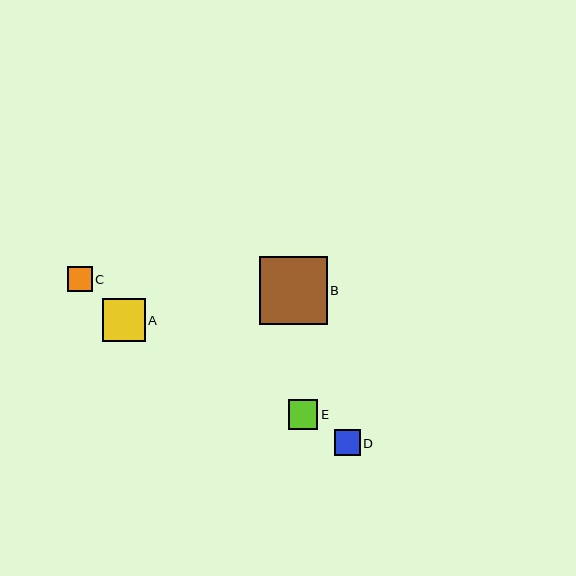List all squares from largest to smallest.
From largest to smallest: B, A, E, D, C.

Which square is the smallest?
Square C is the smallest with a size of approximately 25 pixels.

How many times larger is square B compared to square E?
Square B is approximately 2.3 times the size of square E.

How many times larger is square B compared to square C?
Square B is approximately 2.7 times the size of square C.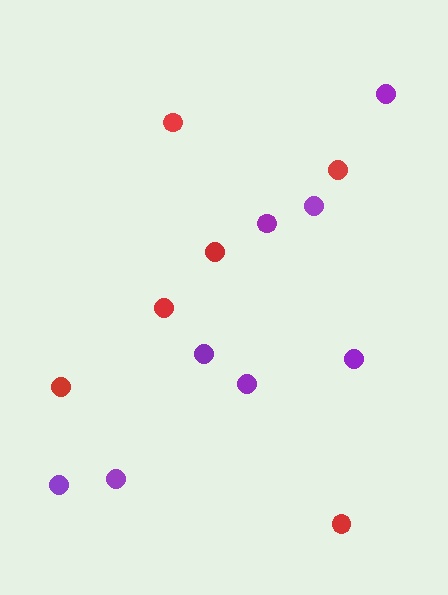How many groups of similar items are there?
There are 2 groups: one group of red circles (6) and one group of purple circles (8).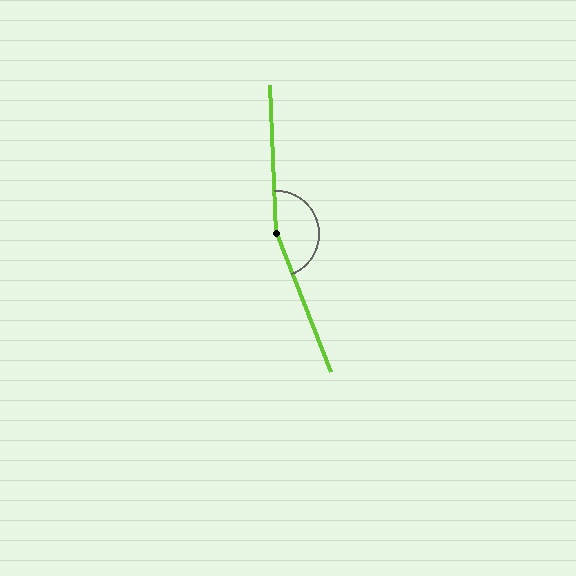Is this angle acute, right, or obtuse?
It is obtuse.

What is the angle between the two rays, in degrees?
Approximately 161 degrees.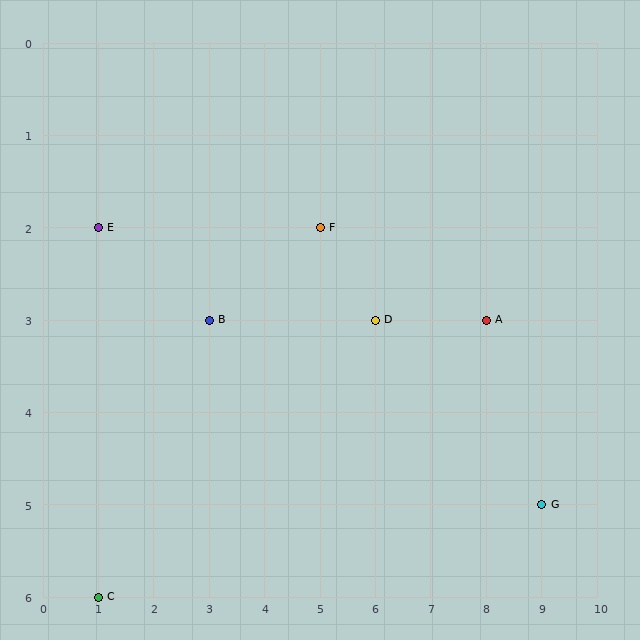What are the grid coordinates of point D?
Point D is at grid coordinates (6, 3).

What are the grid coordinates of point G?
Point G is at grid coordinates (9, 5).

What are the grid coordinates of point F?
Point F is at grid coordinates (5, 2).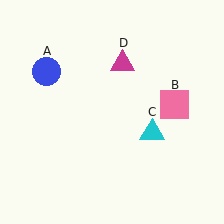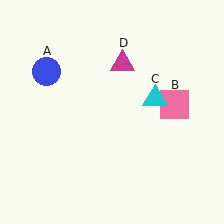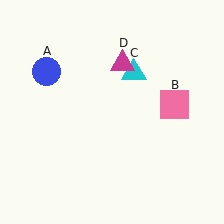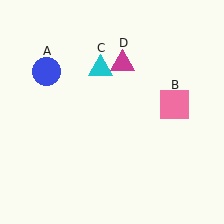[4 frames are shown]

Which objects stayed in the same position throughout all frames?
Blue circle (object A) and pink square (object B) and magenta triangle (object D) remained stationary.